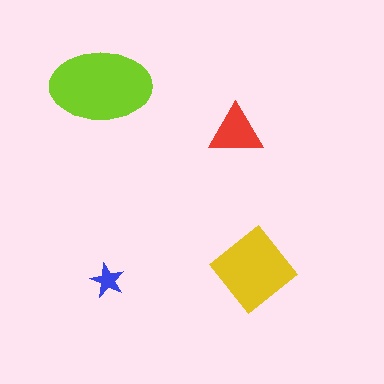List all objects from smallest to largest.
The blue star, the red triangle, the yellow diamond, the lime ellipse.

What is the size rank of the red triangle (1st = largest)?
3rd.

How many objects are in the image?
There are 4 objects in the image.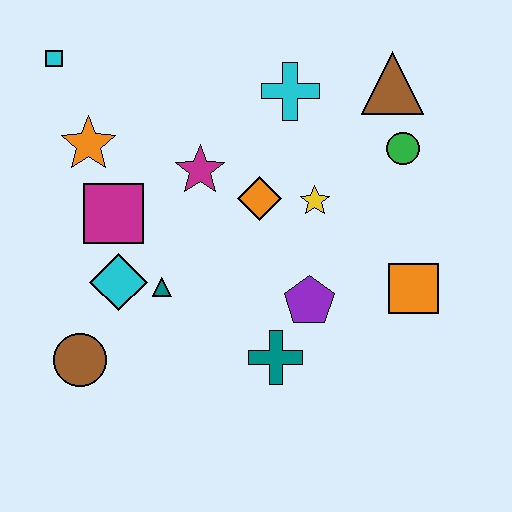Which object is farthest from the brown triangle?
The brown circle is farthest from the brown triangle.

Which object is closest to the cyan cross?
The brown triangle is closest to the cyan cross.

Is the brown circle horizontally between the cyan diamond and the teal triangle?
No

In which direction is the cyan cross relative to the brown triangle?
The cyan cross is to the left of the brown triangle.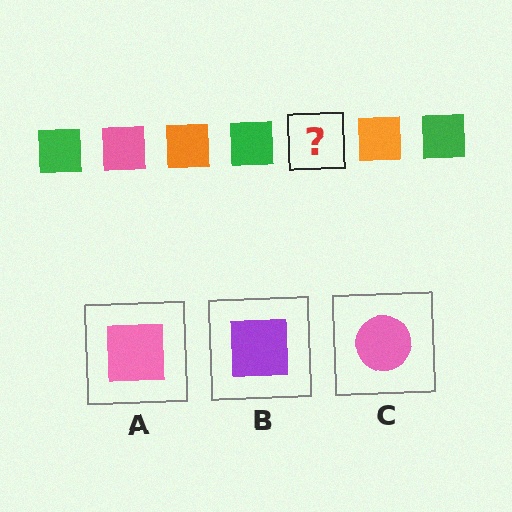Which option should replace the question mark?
Option A.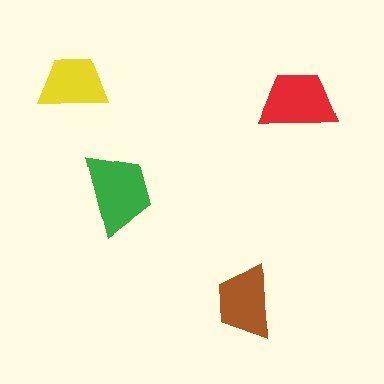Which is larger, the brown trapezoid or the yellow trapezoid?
The brown one.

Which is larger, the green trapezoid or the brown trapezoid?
The green one.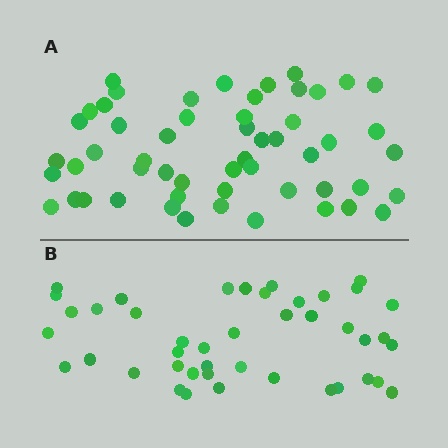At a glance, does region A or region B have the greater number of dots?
Region A (the top region) has more dots.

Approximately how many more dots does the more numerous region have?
Region A has roughly 12 or so more dots than region B.